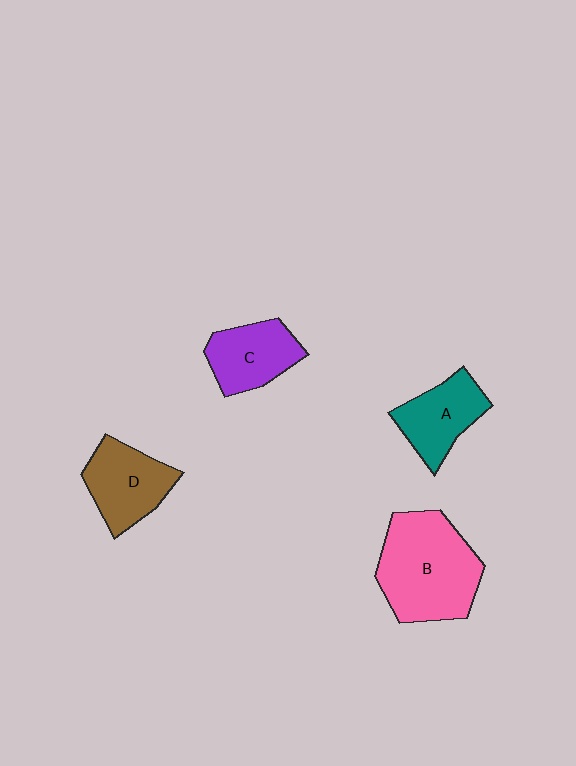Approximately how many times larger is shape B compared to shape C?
Approximately 1.8 times.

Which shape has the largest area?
Shape B (pink).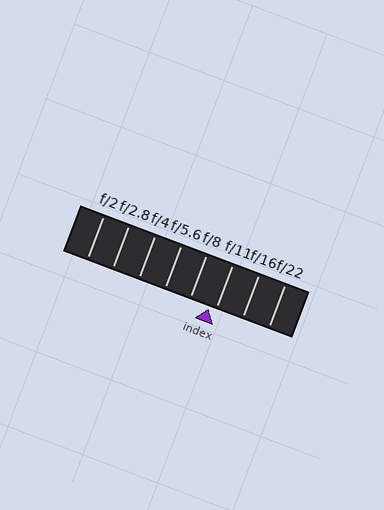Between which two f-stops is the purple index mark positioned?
The index mark is between f/8 and f/11.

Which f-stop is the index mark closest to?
The index mark is closest to f/11.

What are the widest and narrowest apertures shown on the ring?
The widest aperture shown is f/2 and the narrowest is f/22.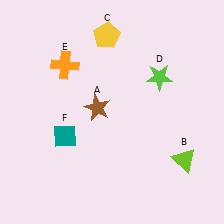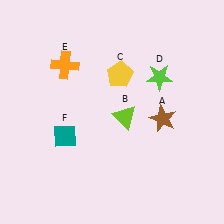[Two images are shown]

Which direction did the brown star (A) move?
The brown star (A) moved right.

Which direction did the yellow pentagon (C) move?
The yellow pentagon (C) moved down.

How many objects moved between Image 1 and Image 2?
3 objects moved between the two images.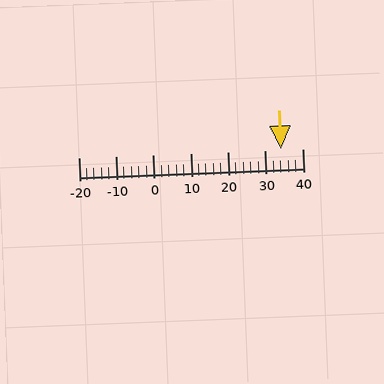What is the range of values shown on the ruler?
The ruler shows values from -20 to 40.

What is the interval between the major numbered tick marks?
The major tick marks are spaced 10 units apart.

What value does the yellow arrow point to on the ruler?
The yellow arrow points to approximately 34.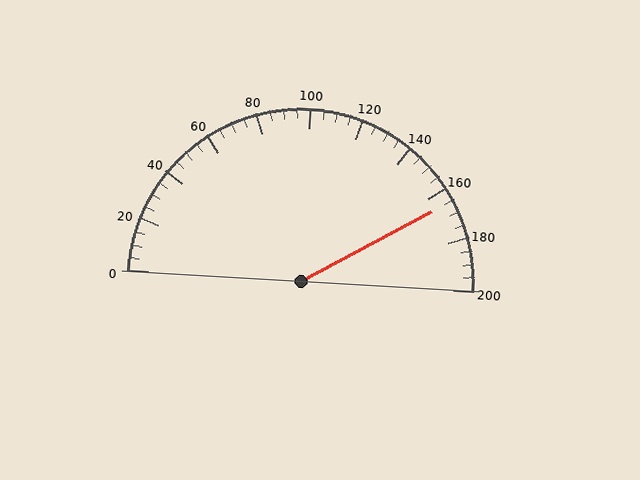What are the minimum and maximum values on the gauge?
The gauge ranges from 0 to 200.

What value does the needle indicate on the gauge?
The needle indicates approximately 165.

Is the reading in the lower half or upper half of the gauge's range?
The reading is in the upper half of the range (0 to 200).